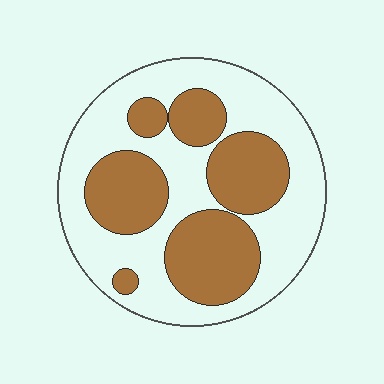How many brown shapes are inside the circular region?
6.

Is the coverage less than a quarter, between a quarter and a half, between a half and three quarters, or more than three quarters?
Between a quarter and a half.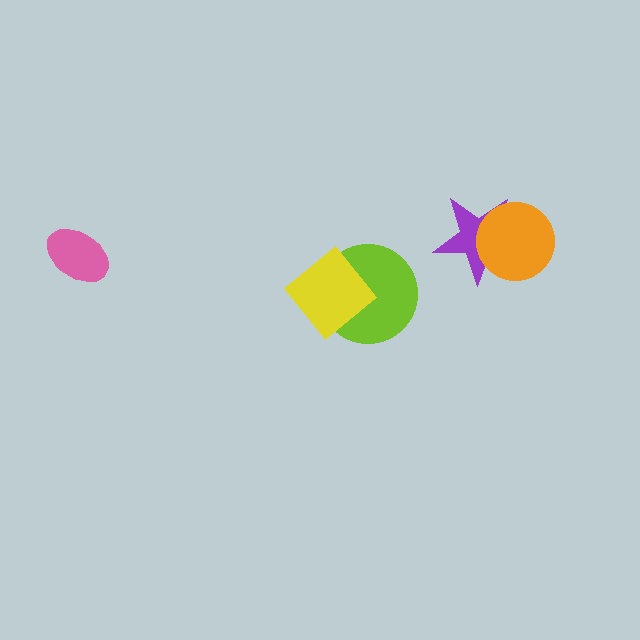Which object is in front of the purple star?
The orange circle is in front of the purple star.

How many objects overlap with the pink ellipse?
0 objects overlap with the pink ellipse.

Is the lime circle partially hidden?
Yes, it is partially covered by another shape.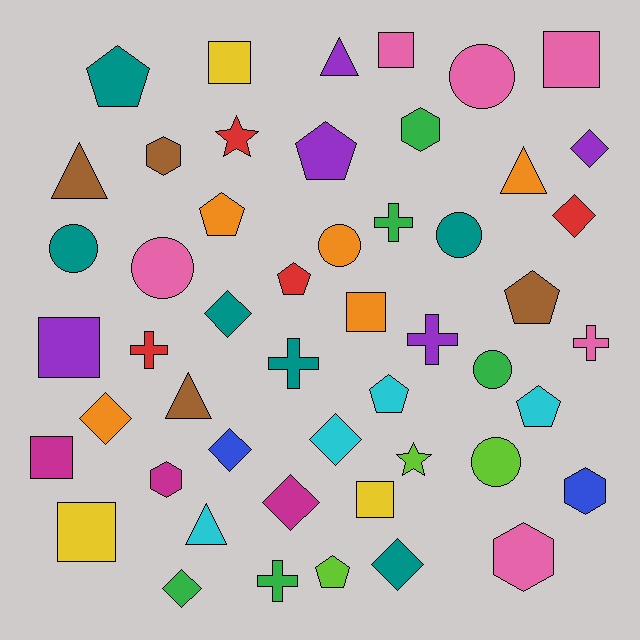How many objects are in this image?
There are 50 objects.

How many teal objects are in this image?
There are 6 teal objects.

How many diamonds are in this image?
There are 9 diamonds.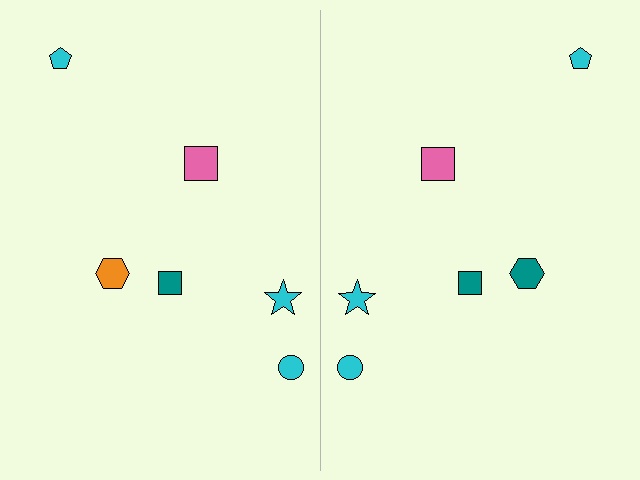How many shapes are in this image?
There are 12 shapes in this image.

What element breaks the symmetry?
The teal hexagon on the right side breaks the symmetry — its mirror counterpart is orange.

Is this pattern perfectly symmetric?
No, the pattern is not perfectly symmetric. The teal hexagon on the right side breaks the symmetry — its mirror counterpart is orange.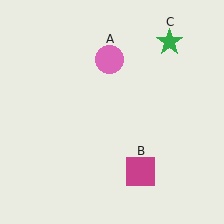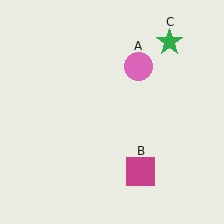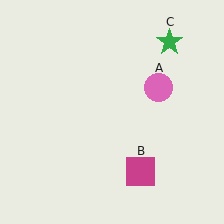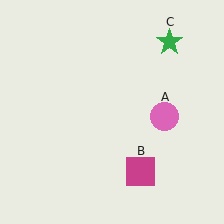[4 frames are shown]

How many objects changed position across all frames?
1 object changed position: pink circle (object A).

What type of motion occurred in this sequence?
The pink circle (object A) rotated clockwise around the center of the scene.